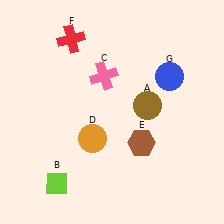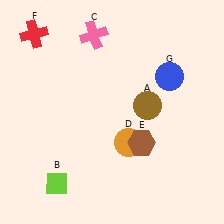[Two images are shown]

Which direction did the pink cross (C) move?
The pink cross (C) moved up.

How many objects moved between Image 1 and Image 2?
3 objects moved between the two images.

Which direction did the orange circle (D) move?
The orange circle (D) moved right.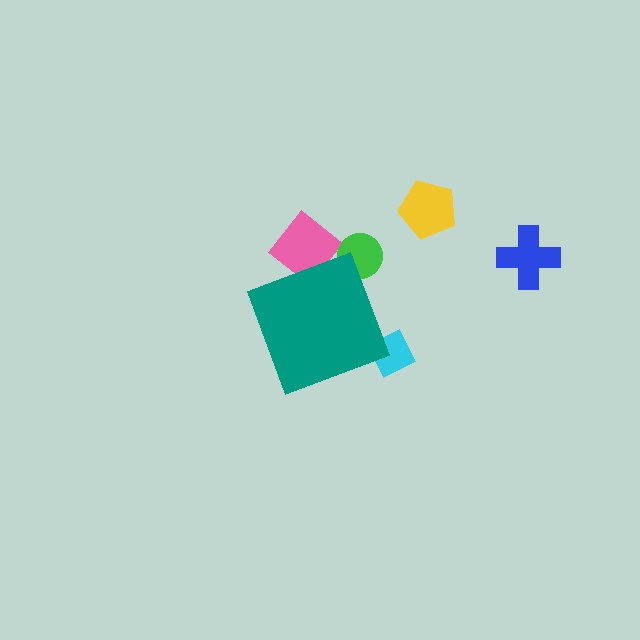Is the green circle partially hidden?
Yes, the green circle is partially hidden behind the teal diamond.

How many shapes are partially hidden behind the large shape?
3 shapes are partially hidden.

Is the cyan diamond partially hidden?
Yes, the cyan diamond is partially hidden behind the teal diamond.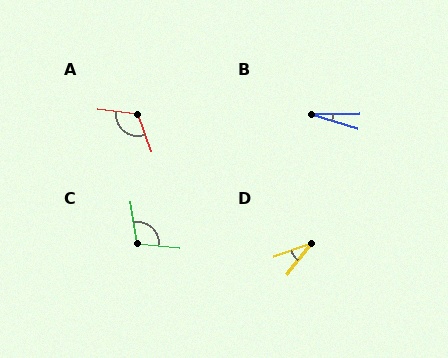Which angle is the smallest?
B, at approximately 17 degrees.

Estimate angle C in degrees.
Approximately 104 degrees.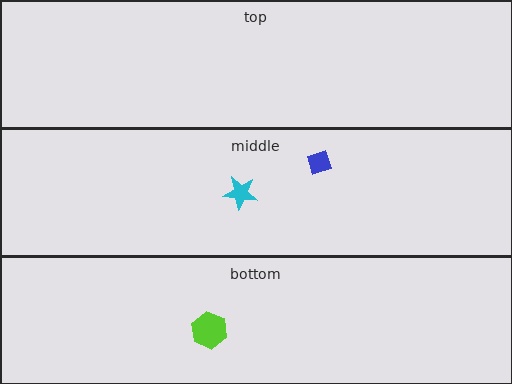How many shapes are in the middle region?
2.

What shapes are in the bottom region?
The lime hexagon.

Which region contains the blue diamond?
The middle region.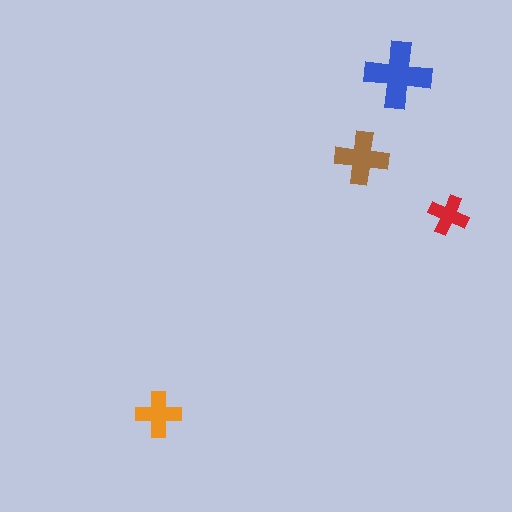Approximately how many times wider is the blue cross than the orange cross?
About 1.5 times wider.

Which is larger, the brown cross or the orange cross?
The brown one.